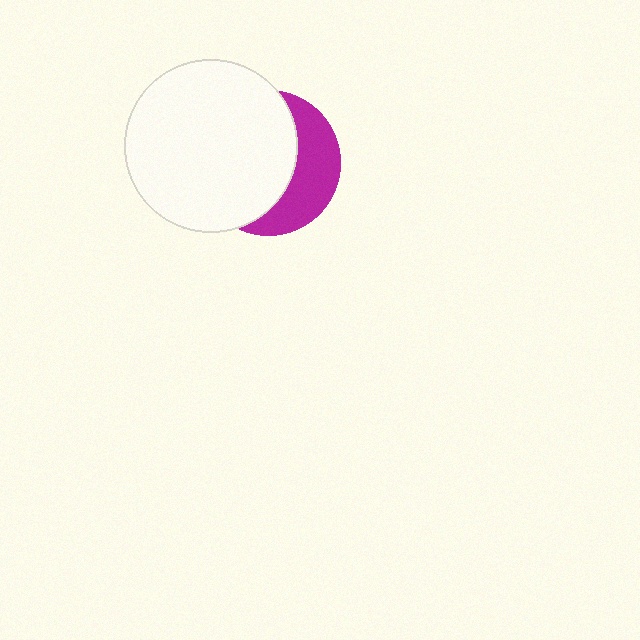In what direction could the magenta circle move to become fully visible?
The magenta circle could move right. That would shift it out from behind the white circle entirely.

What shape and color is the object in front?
The object in front is a white circle.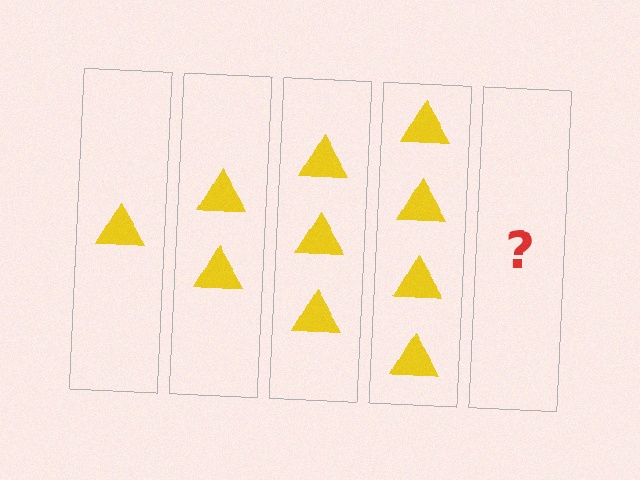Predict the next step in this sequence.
The next step is 5 triangles.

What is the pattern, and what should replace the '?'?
The pattern is that each step adds one more triangle. The '?' should be 5 triangles.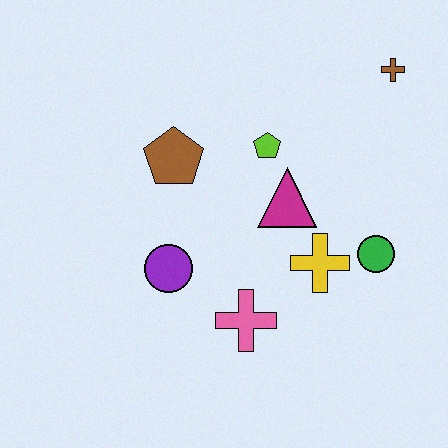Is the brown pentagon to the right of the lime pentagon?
No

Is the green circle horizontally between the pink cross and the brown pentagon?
No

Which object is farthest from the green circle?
The brown pentagon is farthest from the green circle.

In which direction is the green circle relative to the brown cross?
The green circle is below the brown cross.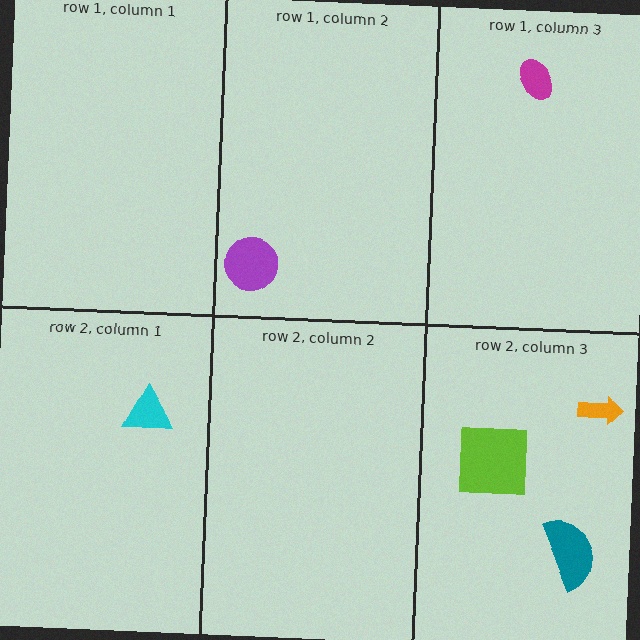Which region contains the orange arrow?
The row 2, column 3 region.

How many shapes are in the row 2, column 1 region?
1.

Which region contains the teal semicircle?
The row 2, column 3 region.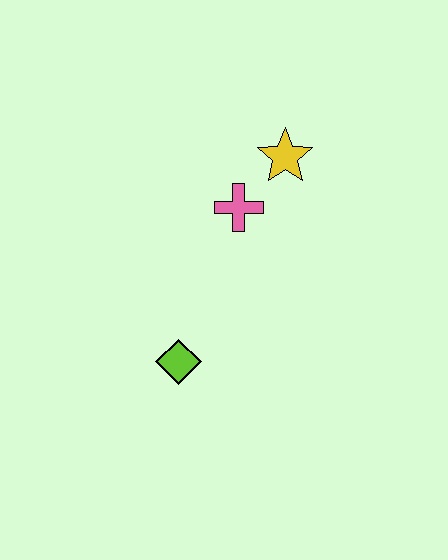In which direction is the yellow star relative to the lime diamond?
The yellow star is above the lime diamond.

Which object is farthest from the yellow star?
The lime diamond is farthest from the yellow star.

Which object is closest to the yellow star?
The pink cross is closest to the yellow star.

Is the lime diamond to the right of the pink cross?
No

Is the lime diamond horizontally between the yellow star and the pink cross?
No